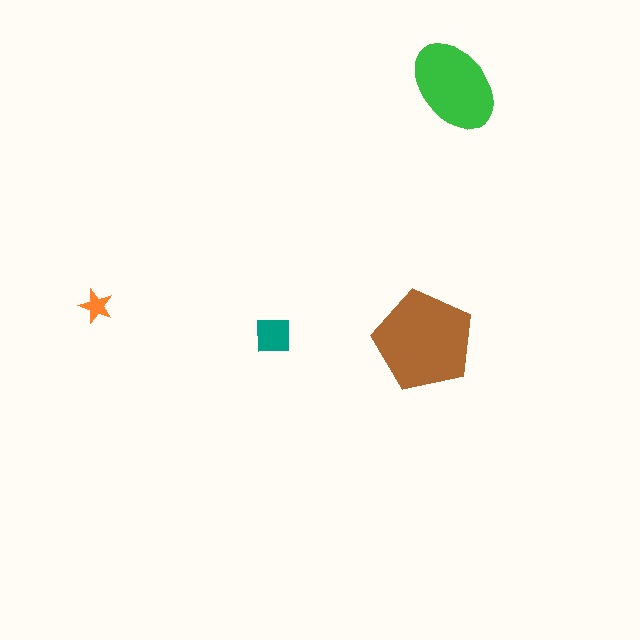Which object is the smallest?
The orange star.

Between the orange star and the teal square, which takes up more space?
The teal square.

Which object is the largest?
The brown pentagon.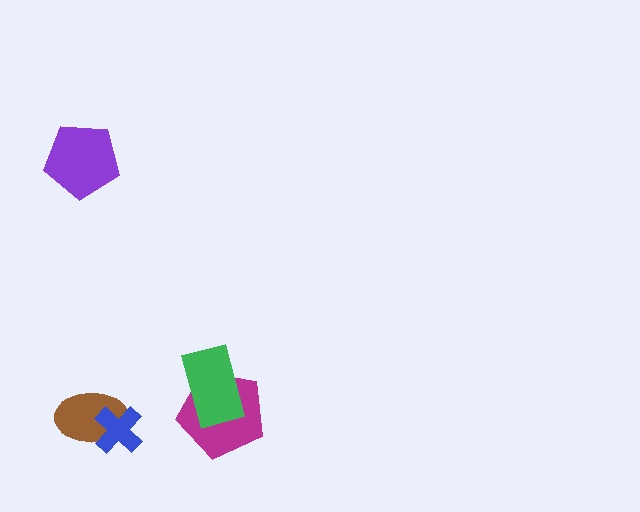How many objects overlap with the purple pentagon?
0 objects overlap with the purple pentagon.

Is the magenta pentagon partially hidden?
Yes, it is partially covered by another shape.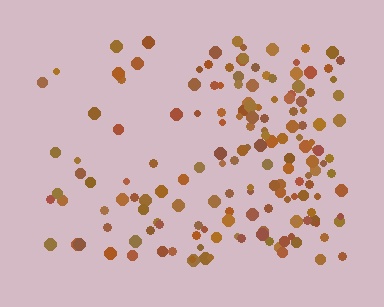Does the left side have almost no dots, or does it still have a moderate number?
Still a moderate number, just noticeably fewer than the right.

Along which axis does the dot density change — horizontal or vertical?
Horizontal.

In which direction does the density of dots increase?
From left to right, with the right side densest.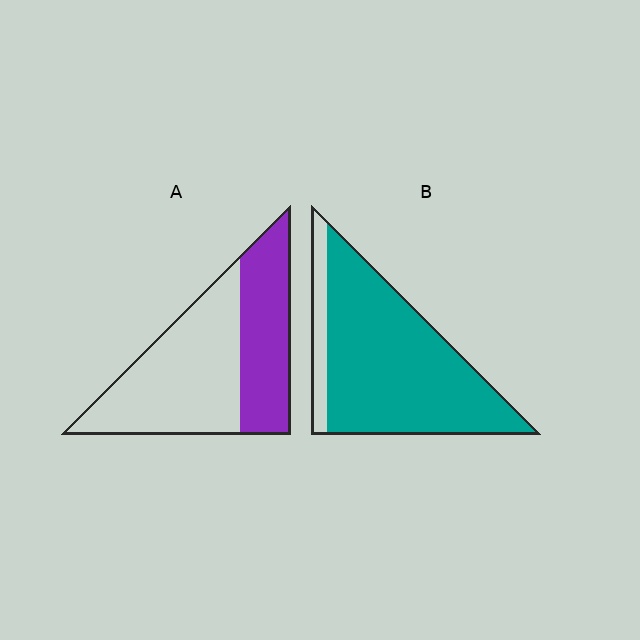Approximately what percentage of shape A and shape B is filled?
A is approximately 40% and B is approximately 85%.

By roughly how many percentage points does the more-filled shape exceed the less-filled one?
By roughly 45 percentage points (B over A).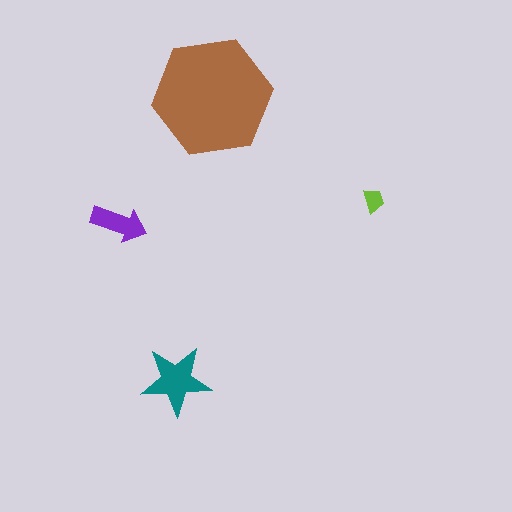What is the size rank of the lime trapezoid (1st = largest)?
4th.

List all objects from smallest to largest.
The lime trapezoid, the purple arrow, the teal star, the brown hexagon.